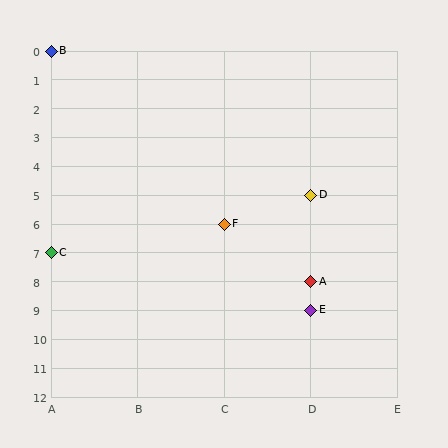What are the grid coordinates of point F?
Point F is at grid coordinates (C, 6).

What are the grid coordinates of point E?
Point E is at grid coordinates (D, 9).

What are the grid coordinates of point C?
Point C is at grid coordinates (A, 7).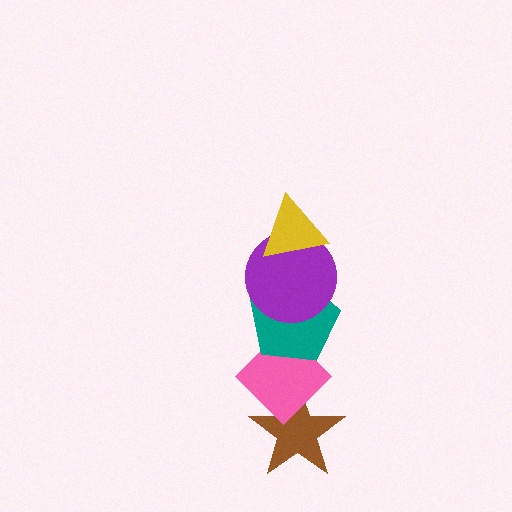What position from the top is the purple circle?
The purple circle is 2nd from the top.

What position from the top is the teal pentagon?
The teal pentagon is 3rd from the top.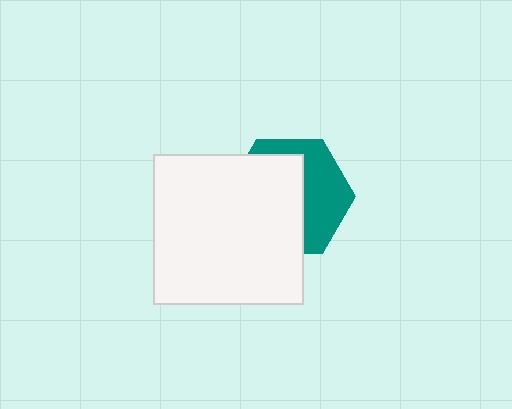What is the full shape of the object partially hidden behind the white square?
The partially hidden object is a teal hexagon.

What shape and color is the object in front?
The object in front is a white square.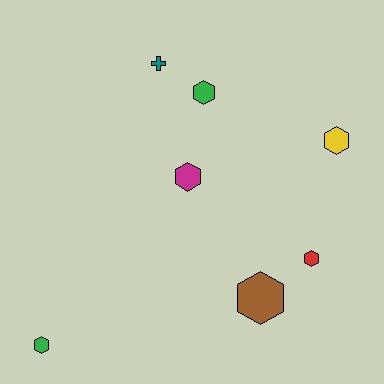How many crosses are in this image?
There is 1 cross.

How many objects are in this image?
There are 7 objects.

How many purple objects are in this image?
There are no purple objects.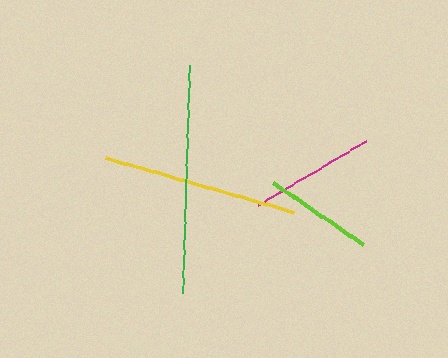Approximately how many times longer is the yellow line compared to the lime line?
The yellow line is approximately 1.8 times the length of the lime line.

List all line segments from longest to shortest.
From longest to shortest: green, yellow, magenta, lime.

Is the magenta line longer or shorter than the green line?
The green line is longer than the magenta line.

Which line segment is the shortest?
The lime line is the shortest at approximately 110 pixels.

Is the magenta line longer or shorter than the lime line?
The magenta line is longer than the lime line.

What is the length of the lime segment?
The lime segment is approximately 110 pixels long.